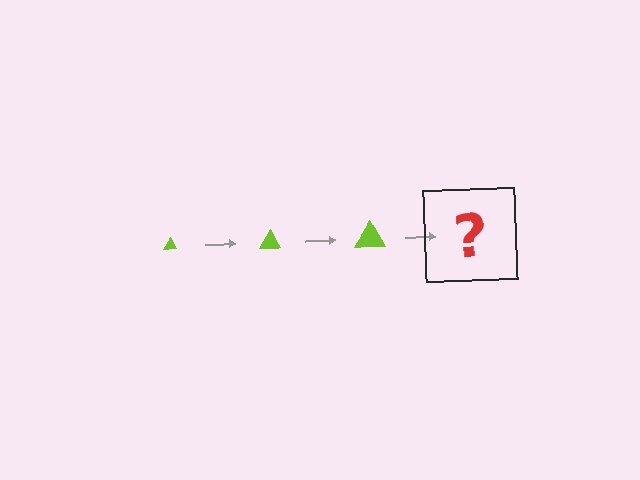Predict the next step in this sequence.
The next step is a lime triangle, larger than the previous one.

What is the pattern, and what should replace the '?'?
The pattern is that the triangle gets progressively larger each step. The '?' should be a lime triangle, larger than the previous one.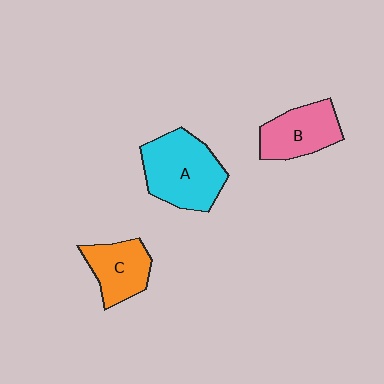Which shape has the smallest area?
Shape C (orange).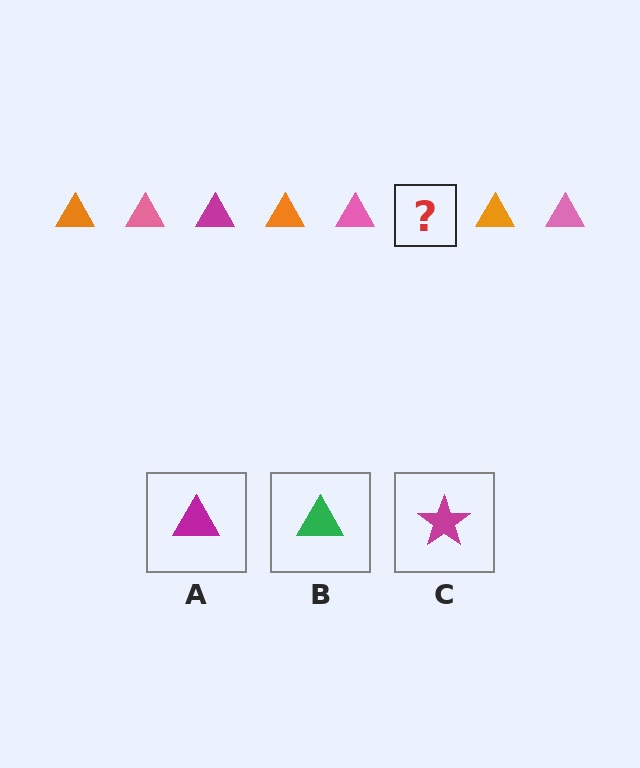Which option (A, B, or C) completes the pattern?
A.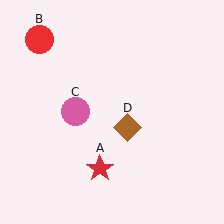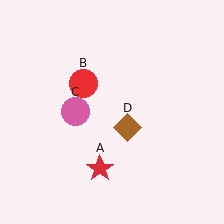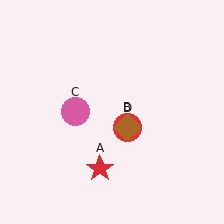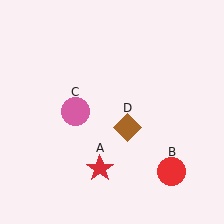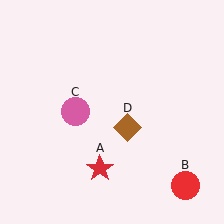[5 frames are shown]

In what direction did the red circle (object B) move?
The red circle (object B) moved down and to the right.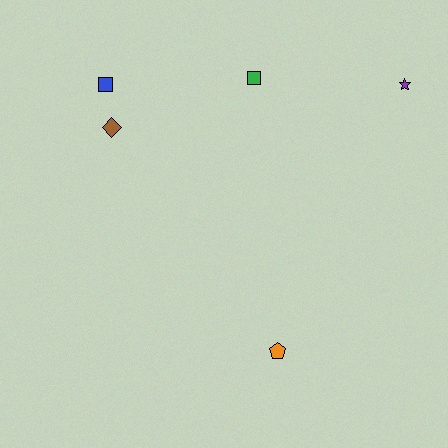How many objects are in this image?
There are 5 objects.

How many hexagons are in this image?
There are no hexagons.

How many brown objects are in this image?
There is 1 brown object.